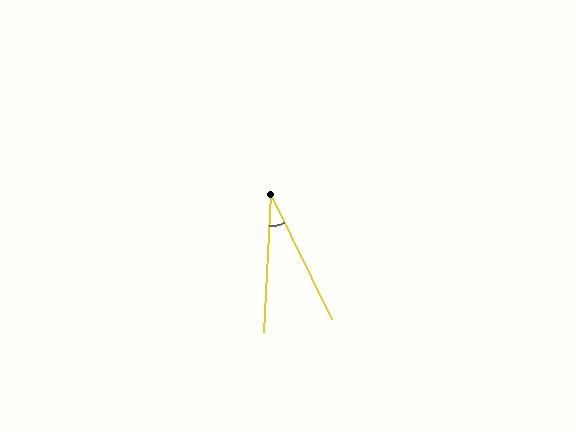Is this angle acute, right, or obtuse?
It is acute.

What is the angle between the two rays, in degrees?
Approximately 29 degrees.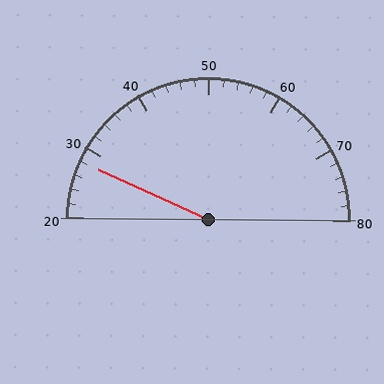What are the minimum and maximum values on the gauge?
The gauge ranges from 20 to 80.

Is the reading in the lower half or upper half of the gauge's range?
The reading is in the lower half of the range (20 to 80).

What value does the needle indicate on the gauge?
The needle indicates approximately 28.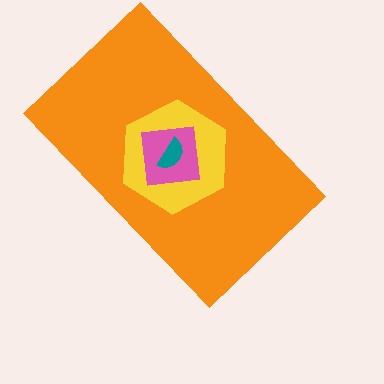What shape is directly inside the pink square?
The teal semicircle.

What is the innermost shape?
The teal semicircle.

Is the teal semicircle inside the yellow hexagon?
Yes.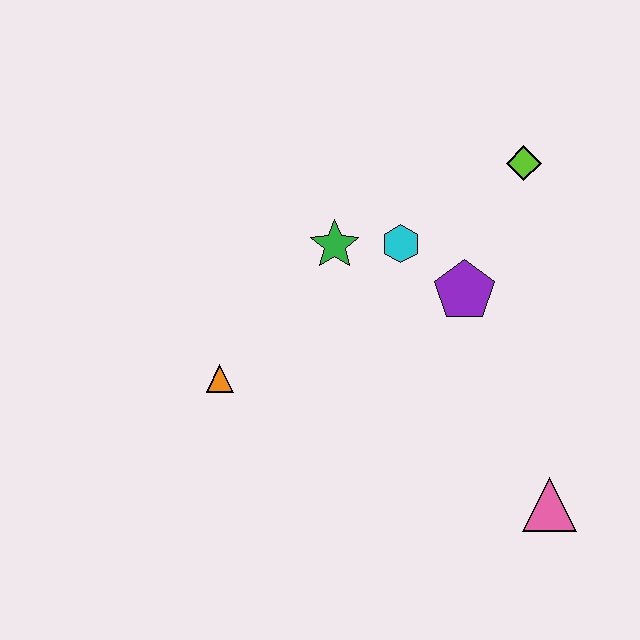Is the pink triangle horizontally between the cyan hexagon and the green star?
No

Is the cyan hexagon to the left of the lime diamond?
Yes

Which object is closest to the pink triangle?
The purple pentagon is closest to the pink triangle.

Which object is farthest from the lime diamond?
The orange triangle is farthest from the lime diamond.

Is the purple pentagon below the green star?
Yes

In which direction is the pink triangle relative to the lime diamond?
The pink triangle is below the lime diamond.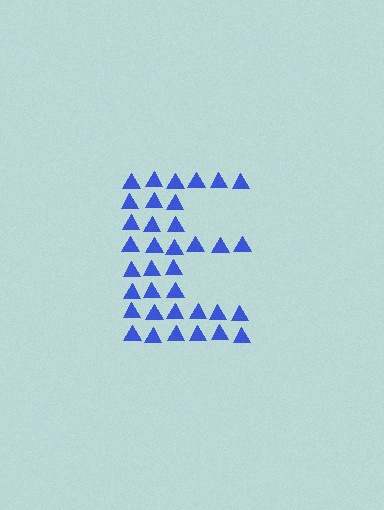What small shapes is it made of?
It is made of small triangles.